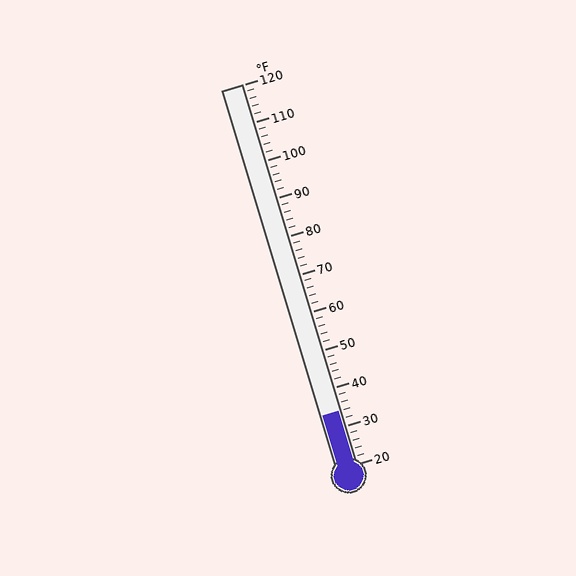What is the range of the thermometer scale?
The thermometer scale ranges from 20°F to 120°F.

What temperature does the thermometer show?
The thermometer shows approximately 34°F.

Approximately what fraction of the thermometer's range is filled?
The thermometer is filled to approximately 15% of its range.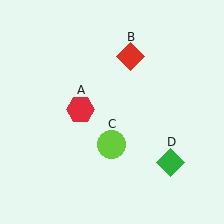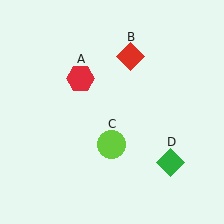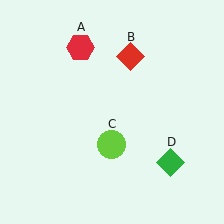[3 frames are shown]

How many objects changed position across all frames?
1 object changed position: red hexagon (object A).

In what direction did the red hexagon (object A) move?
The red hexagon (object A) moved up.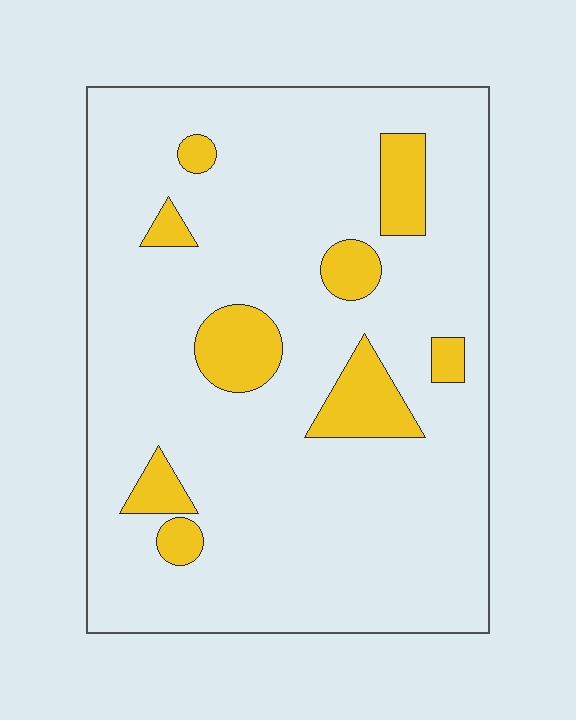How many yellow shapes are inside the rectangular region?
9.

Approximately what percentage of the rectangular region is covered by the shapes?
Approximately 15%.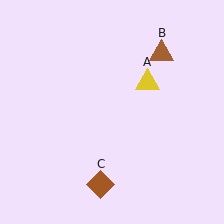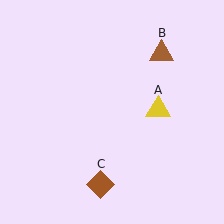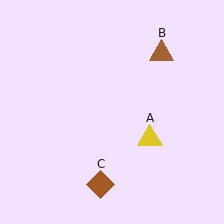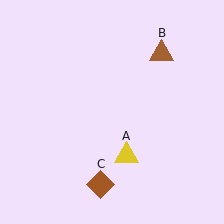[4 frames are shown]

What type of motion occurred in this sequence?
The yellow triangle (object A) rotated clockwise around the center of the scene.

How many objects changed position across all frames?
1 object changed position: yellow triangle (object A).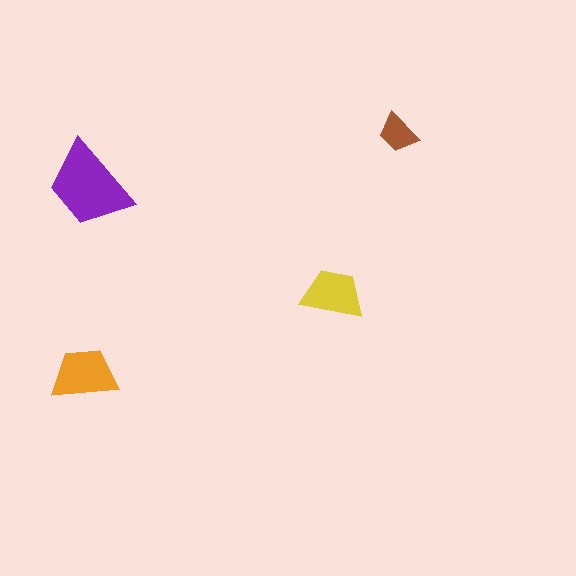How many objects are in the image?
There are 4 objects in the image.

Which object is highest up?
The brown trapezoid is topmost.